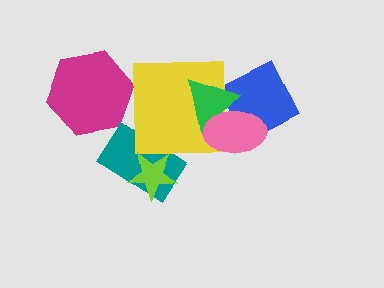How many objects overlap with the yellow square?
3 objects overlap with the yellow square.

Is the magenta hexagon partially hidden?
No, no other shape covers it.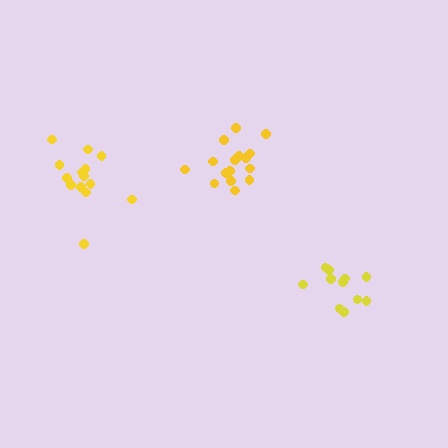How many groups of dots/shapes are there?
There are 3 groups.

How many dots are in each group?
Group 1: 16 dots, Group 2: 11 dots, Group 3: 14 dots (41 total).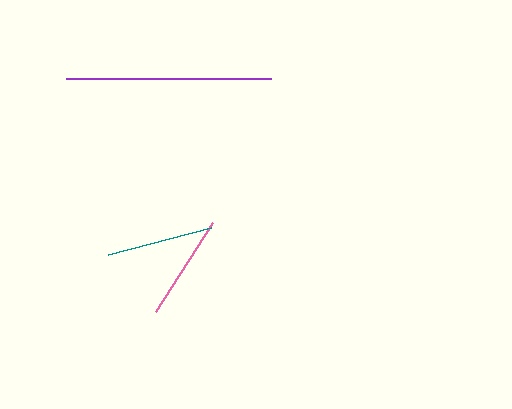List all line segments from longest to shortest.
From longest to shortest: purple, teal, pink.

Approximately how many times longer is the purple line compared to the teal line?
The purple line is approximately 1.9 times the length of the teal line.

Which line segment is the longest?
The purple line is the longest at approximately 205 pixels.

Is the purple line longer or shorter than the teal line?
The purple line is longer than the teal line.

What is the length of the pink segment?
The pink segment is approximately 105 pixels long.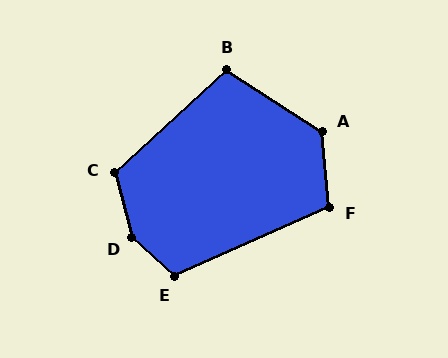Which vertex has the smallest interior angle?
B, at approximately 105 degrees.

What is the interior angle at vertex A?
Approximately 128 degrees (obtuse).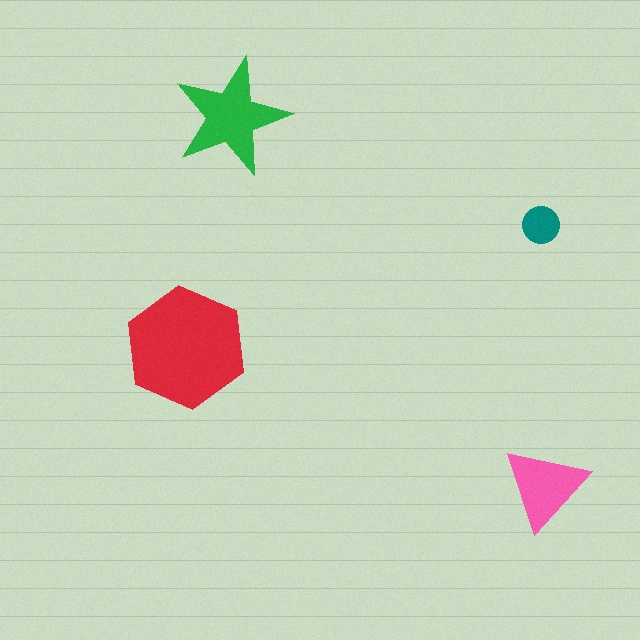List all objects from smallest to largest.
The teal circle, the pink triangle, the green star, the red hexagon.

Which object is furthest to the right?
The pink triangle is rightmost.